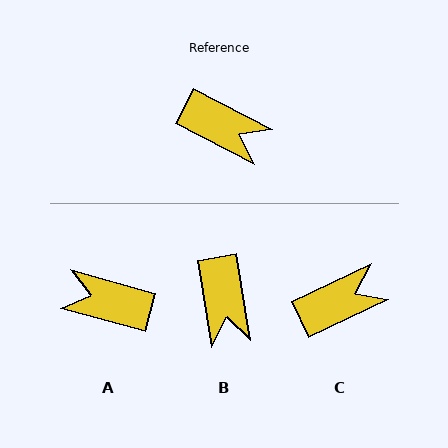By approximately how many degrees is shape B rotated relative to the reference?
Approximately 53 degrees clockwise.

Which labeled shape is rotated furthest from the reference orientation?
A, about 168 degrees away.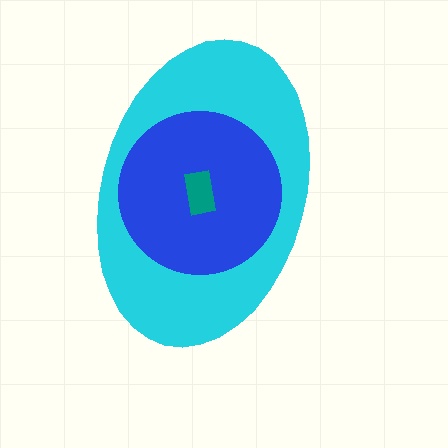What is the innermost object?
The teal rectangle.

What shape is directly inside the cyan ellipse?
The blue circle.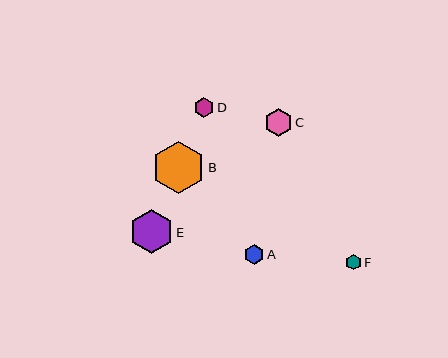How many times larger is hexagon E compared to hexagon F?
Hexagon E is approximately 2.8 times the size of hexagon F.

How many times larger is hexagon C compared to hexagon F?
Hexagon C is approximately 1.7 times the size of hexagon F.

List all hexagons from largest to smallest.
From largest to smallest: B, E, C, A, D, F.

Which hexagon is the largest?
Hexagon B is the largest with a size of approximately 53 pixels.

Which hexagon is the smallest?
Hexagon F is the smallest with a size of approximately 16 pixels.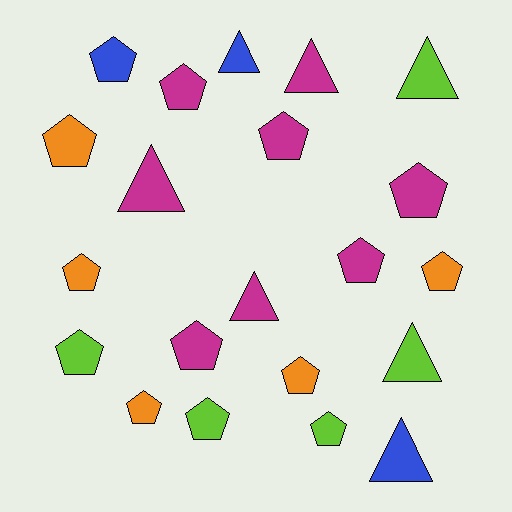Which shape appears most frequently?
Pentagon, with 14 objects.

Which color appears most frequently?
Magenta, with 8 objects.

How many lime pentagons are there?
There are 3 lime pentagons.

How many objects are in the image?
There are 21 objects.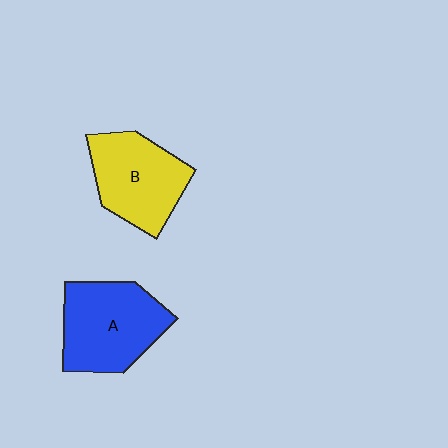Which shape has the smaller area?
Shape B (yellow).